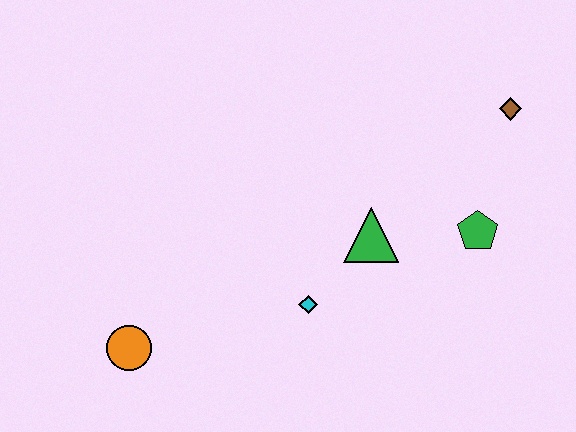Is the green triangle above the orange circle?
Yes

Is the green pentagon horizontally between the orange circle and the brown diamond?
Yes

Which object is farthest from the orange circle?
The brown diamond is farthest from the orange circle.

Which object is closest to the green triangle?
The cyan diamond is closest to the green triangle.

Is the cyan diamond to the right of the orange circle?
Yes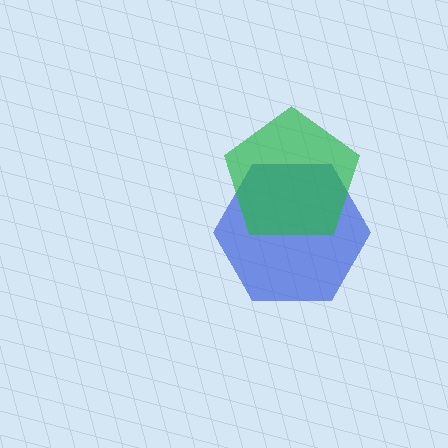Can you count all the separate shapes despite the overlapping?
Yes, there are 2 separate shapes.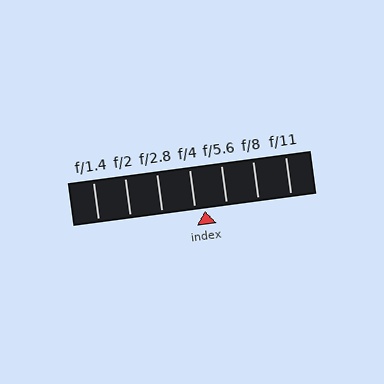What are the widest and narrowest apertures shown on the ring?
The widest aperture shown is f/1.4 and the narrowest is f/11.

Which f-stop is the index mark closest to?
The index mark is closest to f/4.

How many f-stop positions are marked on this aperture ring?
There are 7 f-stop positions marked.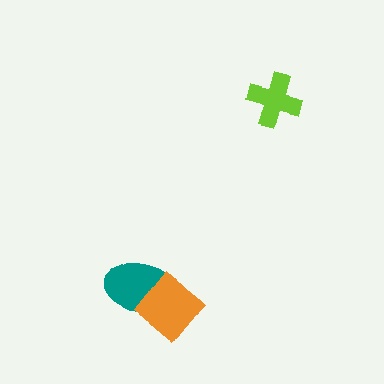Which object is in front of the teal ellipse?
The orange diamond is in front of the teal ellipse.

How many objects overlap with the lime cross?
0 objects overlap with the lime cross.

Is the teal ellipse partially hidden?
Yes, it is partially covered by another shape.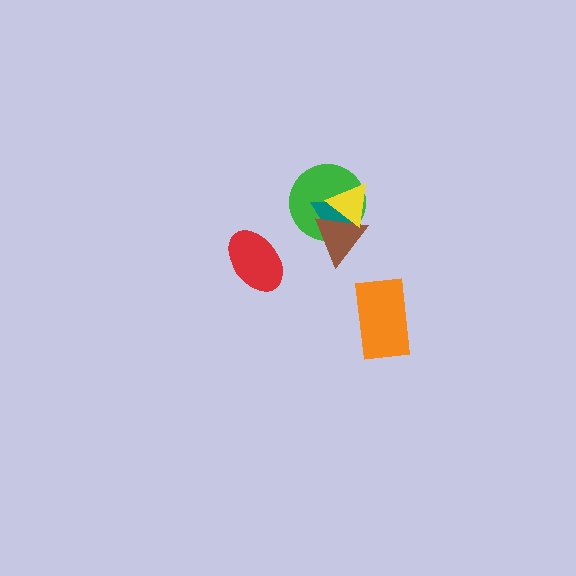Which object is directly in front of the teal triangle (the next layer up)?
The brown triangle is directly in front of the teal triangle.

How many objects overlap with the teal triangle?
3 objects overlap with the teal triangle.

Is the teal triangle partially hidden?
Yes, it is partially covered by another shape.